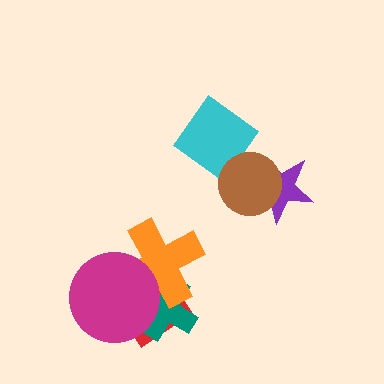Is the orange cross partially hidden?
Yes, it is partially covered by another shape.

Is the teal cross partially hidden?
Yes, it is partially covered by another shape.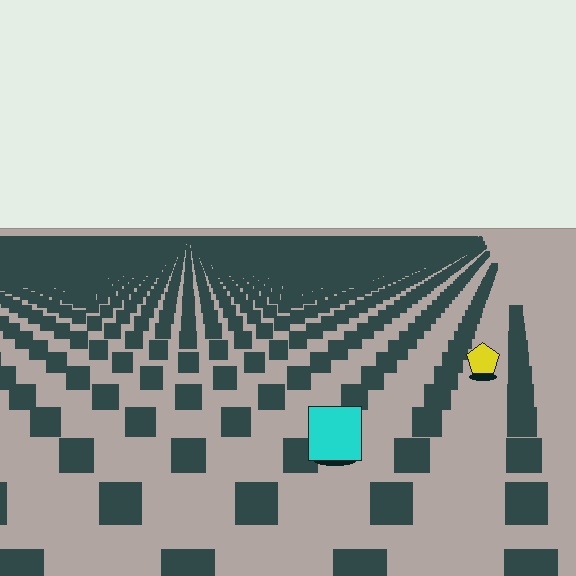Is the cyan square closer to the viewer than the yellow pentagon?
Yes. The cyan square is closer — you can tell from the texture gradient: the ground texture is coarser near it.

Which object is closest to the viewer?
The cyan square is closest. The texture marks near it are larger and more spread out.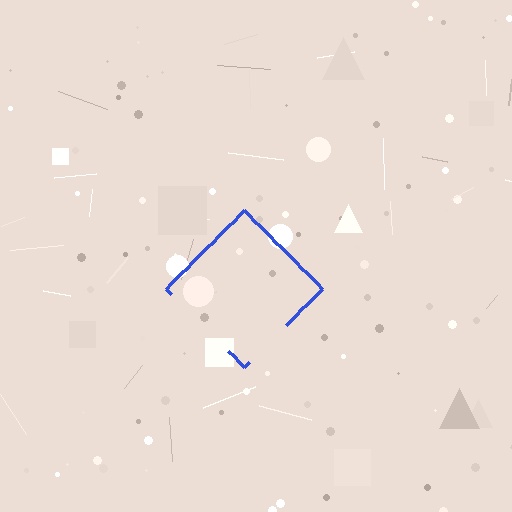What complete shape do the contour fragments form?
The contour fragments form a diamond.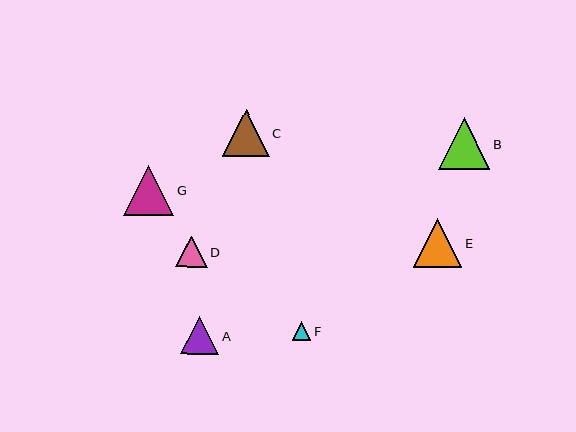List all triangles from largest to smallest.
From largest to smallest: B, G, E, C, A, D, F.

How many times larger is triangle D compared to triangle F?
Triangle D is approximately 1.7 times the size of triangle F.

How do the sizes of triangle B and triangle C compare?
Triangle B and triangle C are approximately the same size.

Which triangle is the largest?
Triangle B is the largest with a size of approximately 51 pixels.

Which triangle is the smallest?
Triangle F is the smallest with a size of approximately 19 pixels.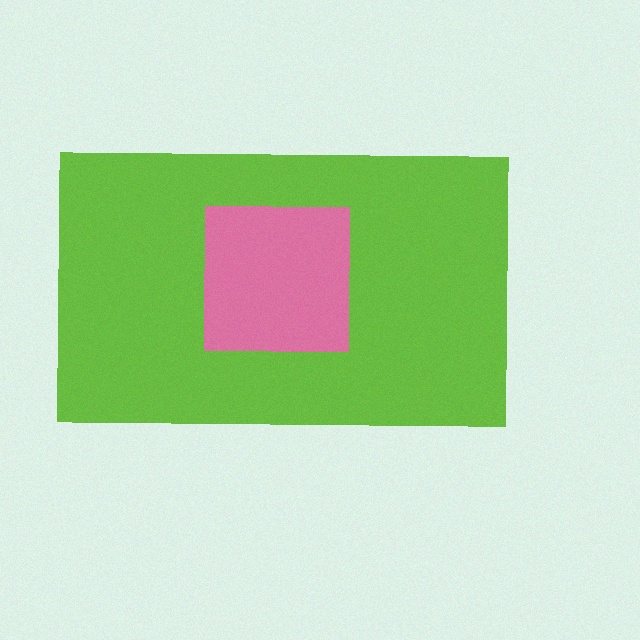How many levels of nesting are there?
2.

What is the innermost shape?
The pink square.